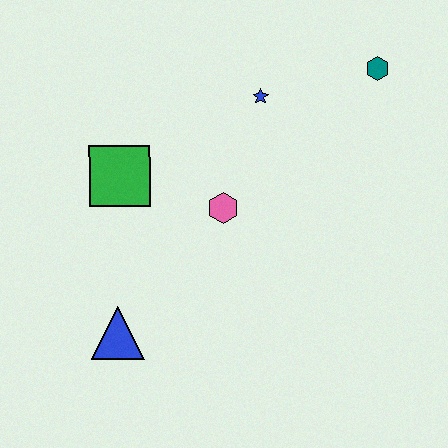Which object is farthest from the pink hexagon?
The teal hexagon is farthest from the pink hexagon.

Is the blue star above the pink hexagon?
Yes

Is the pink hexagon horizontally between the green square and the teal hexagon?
Yes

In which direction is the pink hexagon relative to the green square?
The pink hexagon is to the right of the green square.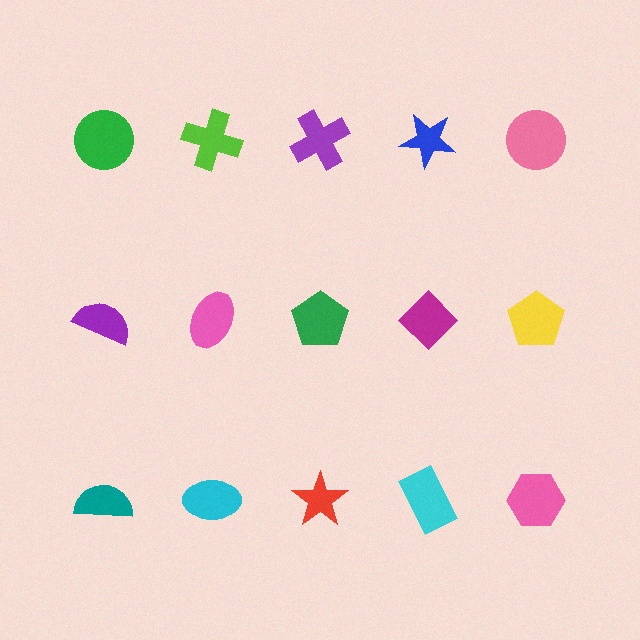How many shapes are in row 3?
5 shapes.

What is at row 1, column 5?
A pink circle.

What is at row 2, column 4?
A magenta diamond.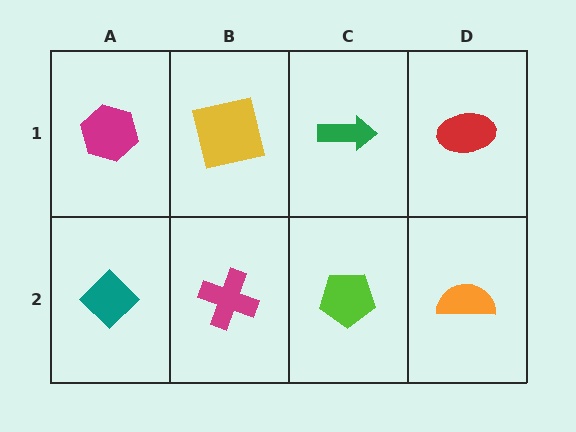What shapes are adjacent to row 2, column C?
A green arrow (row 1, column C), a magenta cross (row 2, column B), an orange semicircle (row 2, column D).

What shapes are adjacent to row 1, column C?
A lime pentagon (row 2, column C), a yellow square (row 1, column B), a red ellipse (row 1, column D).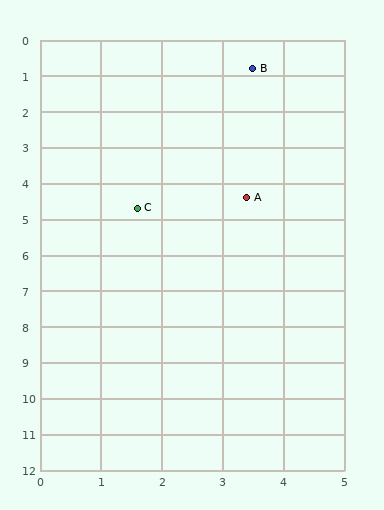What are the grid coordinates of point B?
Point B is at approximately (3.5, 0.8).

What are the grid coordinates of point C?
Point C is at approximately (1.6, 4.7).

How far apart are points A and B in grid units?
Points A and B are about 3.6 grid units apart.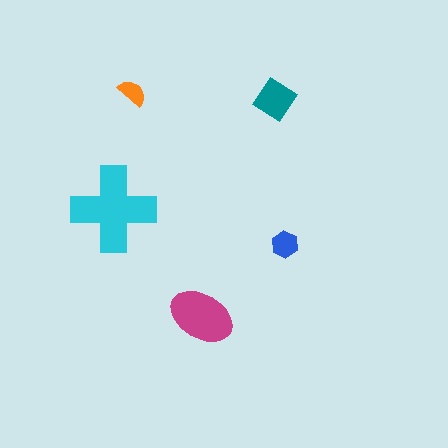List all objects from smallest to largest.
The orange semicircle, the blue hexagon, the teal diamond, the magenta ellipse, the cyan cross.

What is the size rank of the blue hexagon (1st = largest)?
4th.